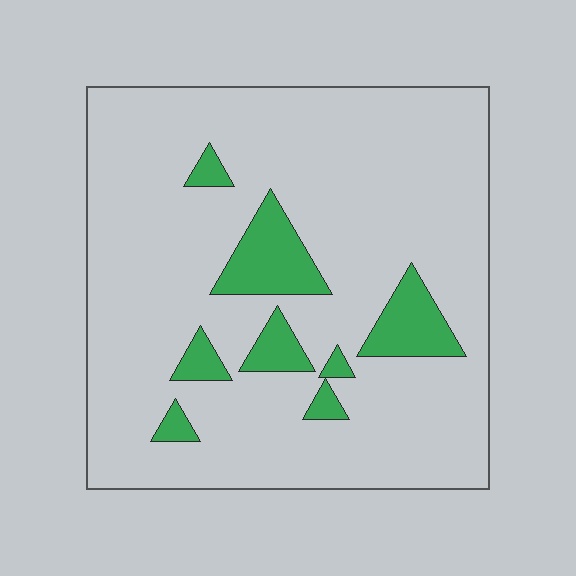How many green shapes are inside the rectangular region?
8.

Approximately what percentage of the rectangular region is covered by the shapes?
Approximately 15%.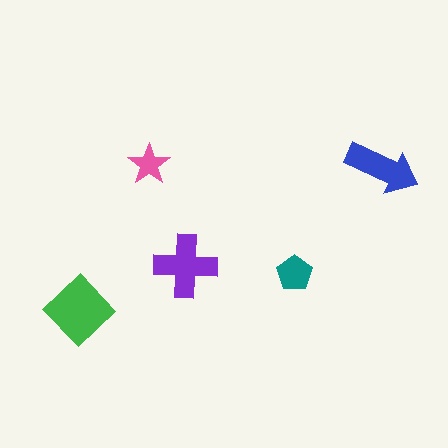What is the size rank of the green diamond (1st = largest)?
1st.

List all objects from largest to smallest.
The green diamond, the purple cross, the blue arrow, the teal pentagon, the pink star.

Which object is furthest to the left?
The green diamond is leftmost.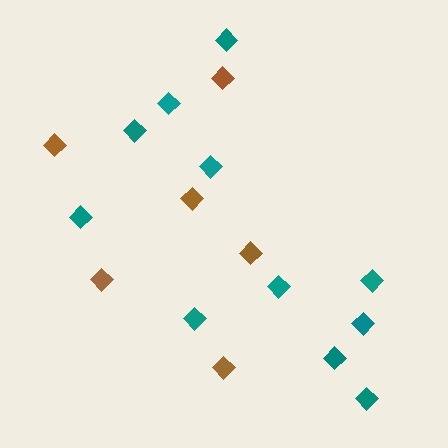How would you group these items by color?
There are 2 groups: one group of brown diamonds (6) and one group of teal diamonds (11).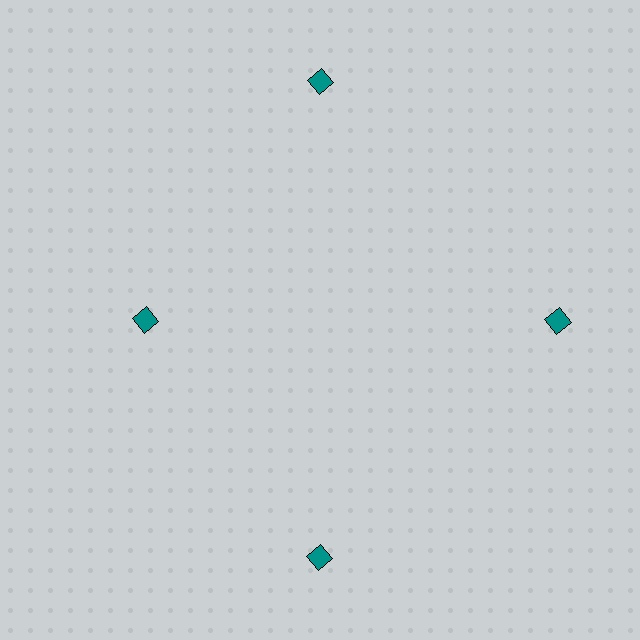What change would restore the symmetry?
The symmetry would be restored by moving it outward, back onto the ring so that all 4 diamonds sit at equal angles and equal distance from the center.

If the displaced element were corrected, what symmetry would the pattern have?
It would have 4-fold rotational symmetry — the pattern would map onto itself every 90 degrees.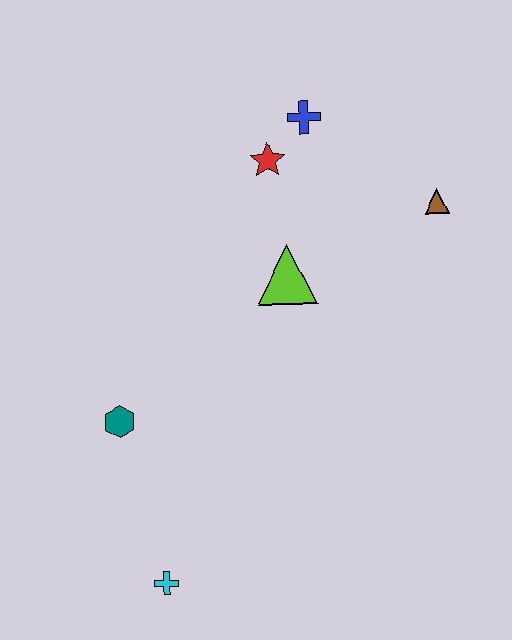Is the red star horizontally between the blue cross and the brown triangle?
No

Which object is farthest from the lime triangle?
The cyan cross is farthest from the lime triangle.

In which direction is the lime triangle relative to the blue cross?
The lime triangle is below the blue cross.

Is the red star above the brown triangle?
Yes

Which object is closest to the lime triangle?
The red star is closest to the lime triangle.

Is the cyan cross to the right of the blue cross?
No